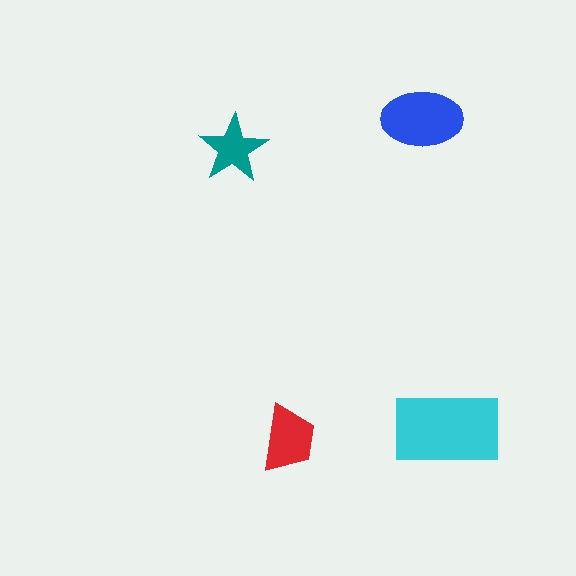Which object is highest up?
The blue ellipse is topmost.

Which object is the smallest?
The teal star.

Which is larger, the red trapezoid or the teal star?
The red trapezoid.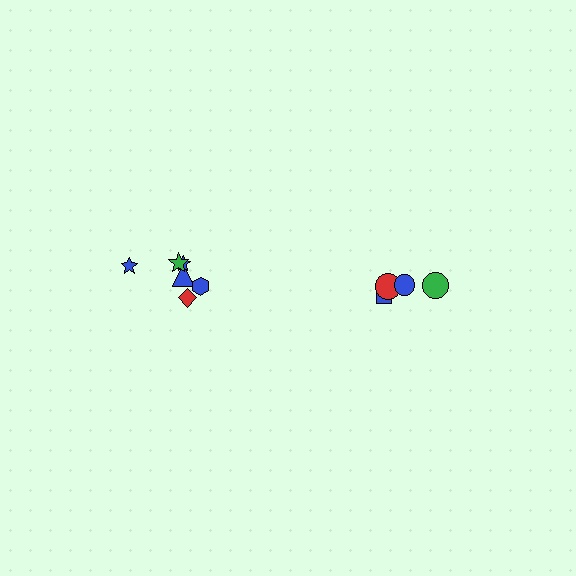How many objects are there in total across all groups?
There are 10 objects.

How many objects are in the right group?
There are 4 objects.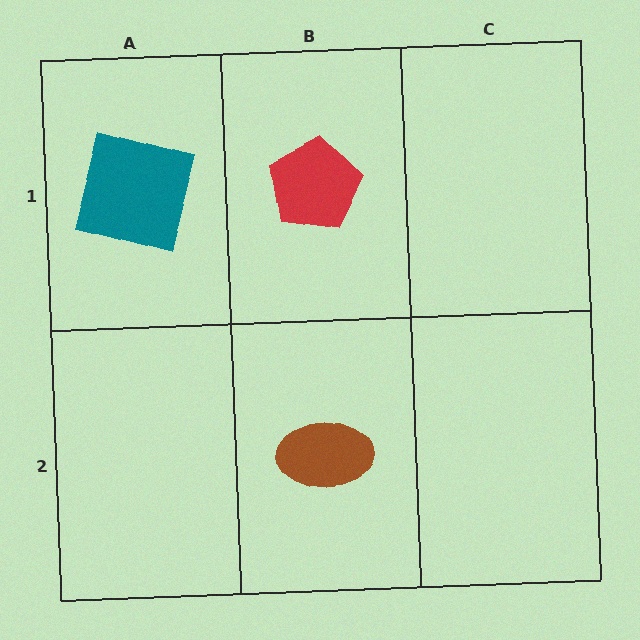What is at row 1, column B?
A red pentagon.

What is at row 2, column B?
A brown ellipse.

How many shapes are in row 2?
1 shape.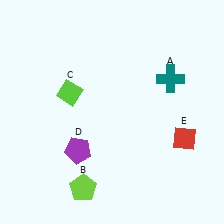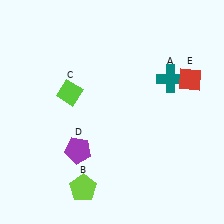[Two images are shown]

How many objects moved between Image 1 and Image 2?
1 object moved between the two images.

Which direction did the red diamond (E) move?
The red diamond (E) moved up.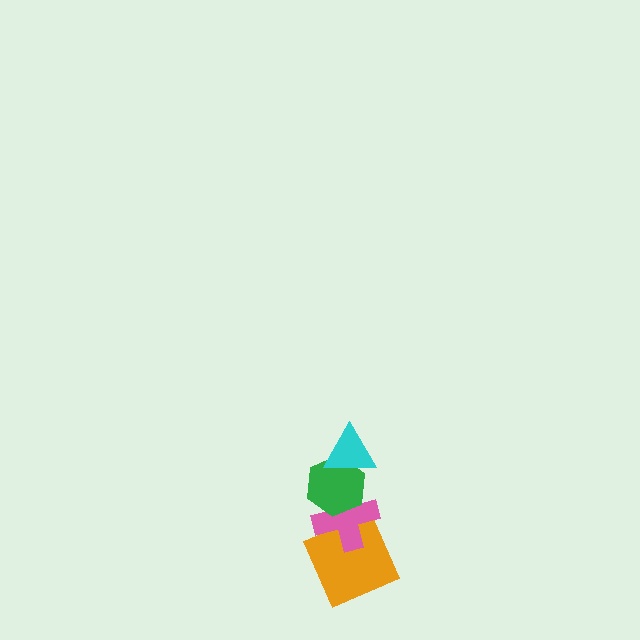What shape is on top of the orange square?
The pink cross is on top of the orange square.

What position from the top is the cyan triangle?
The cyan triangle is 1st from the top.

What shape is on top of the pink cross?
The green hexagon is on top of the pink cross.